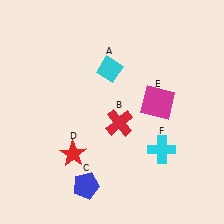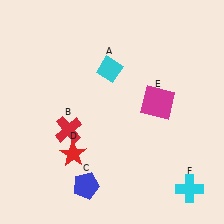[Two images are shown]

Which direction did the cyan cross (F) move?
The cyan cross (F) moved down.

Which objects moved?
The objects that moved are: the red cross (B), the cyan cross (F).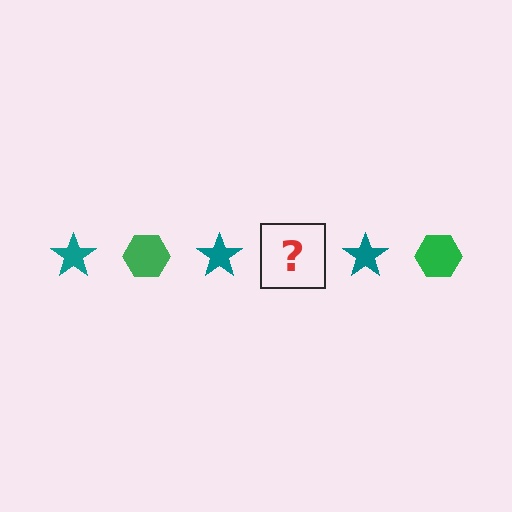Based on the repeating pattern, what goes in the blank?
The blank should be a green hexagon.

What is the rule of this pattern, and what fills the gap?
The rule is that the pattern alternates between teal star and green hexagon. The gap should be filled with a green hexagon.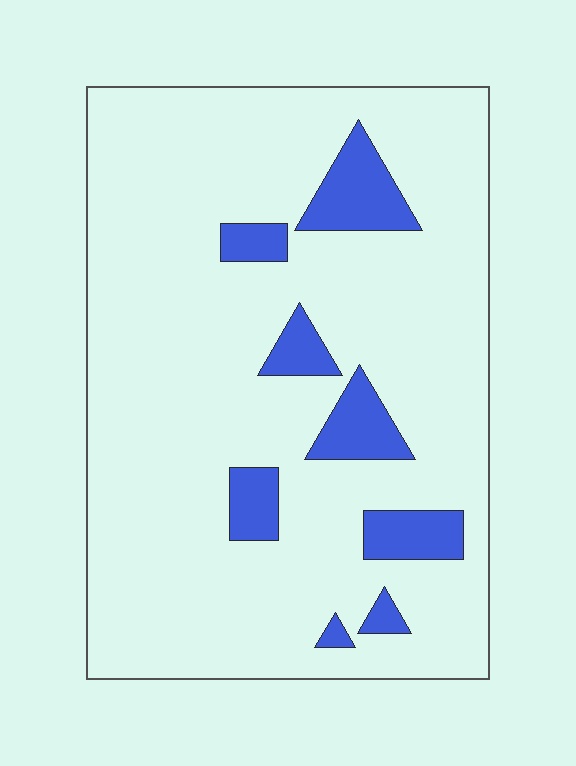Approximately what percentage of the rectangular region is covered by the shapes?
Approximately 10%.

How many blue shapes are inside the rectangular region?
8.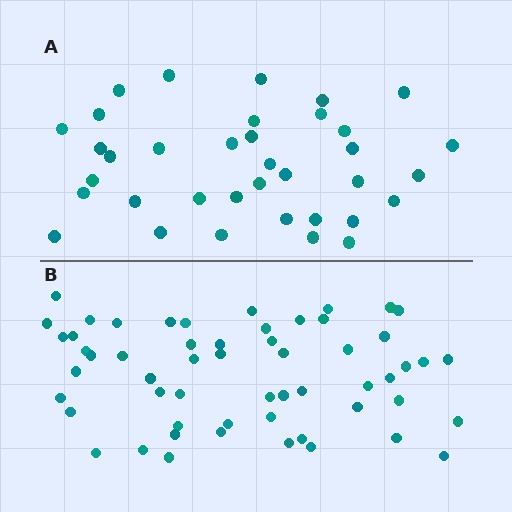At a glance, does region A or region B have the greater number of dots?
Region B (the bottom region) has more dots.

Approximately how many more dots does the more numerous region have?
Region B has approximately 20 more dots than region A.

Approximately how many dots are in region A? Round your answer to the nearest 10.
About 40 dots. (The exact count is 36, which rounds to 40.)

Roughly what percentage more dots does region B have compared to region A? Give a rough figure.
About 55% more.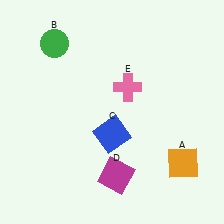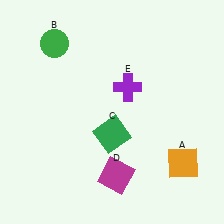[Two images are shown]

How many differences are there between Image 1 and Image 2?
There are 2 differences between the two images.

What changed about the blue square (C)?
In Image 1, C is blue. In Image 2, it changed to green.